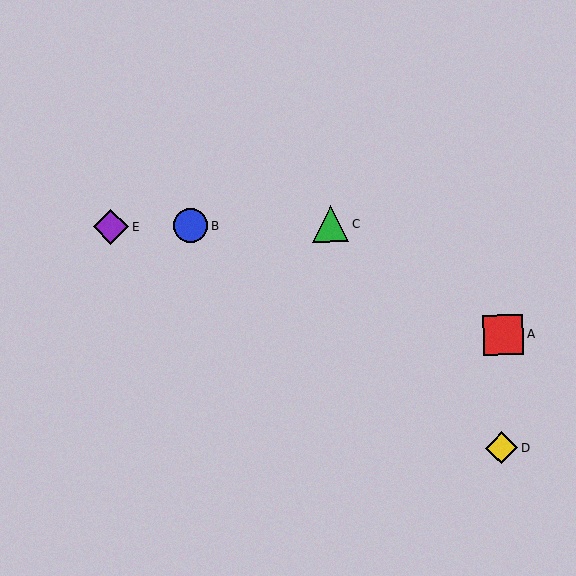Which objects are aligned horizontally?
Objects B, C, E are aligned horizontally.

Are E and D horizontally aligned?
No, E is at y≈227 and D is at y≈448.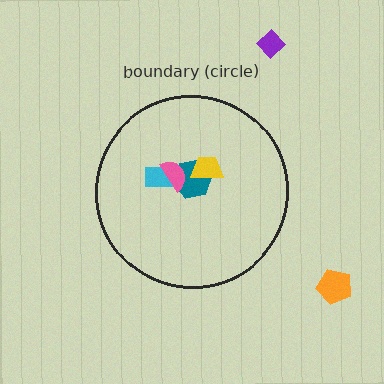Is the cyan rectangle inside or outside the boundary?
Inside.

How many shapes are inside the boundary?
4 inside, 2 outside.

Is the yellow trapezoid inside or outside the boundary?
Inside.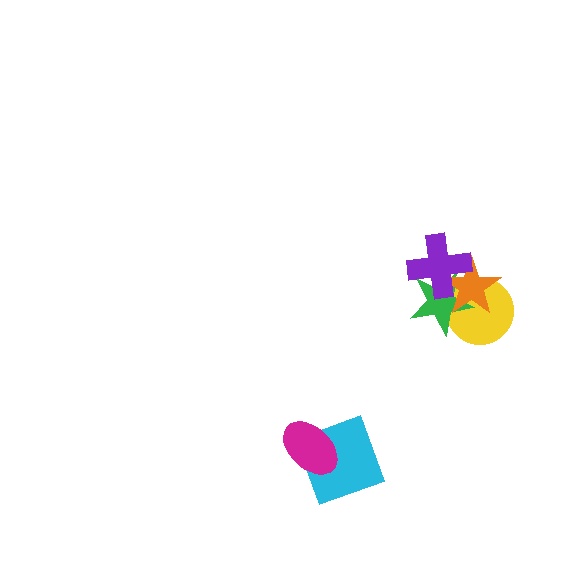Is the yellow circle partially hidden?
Yes, it is partially covered by another shape.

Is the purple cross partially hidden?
No, no other shape covers it.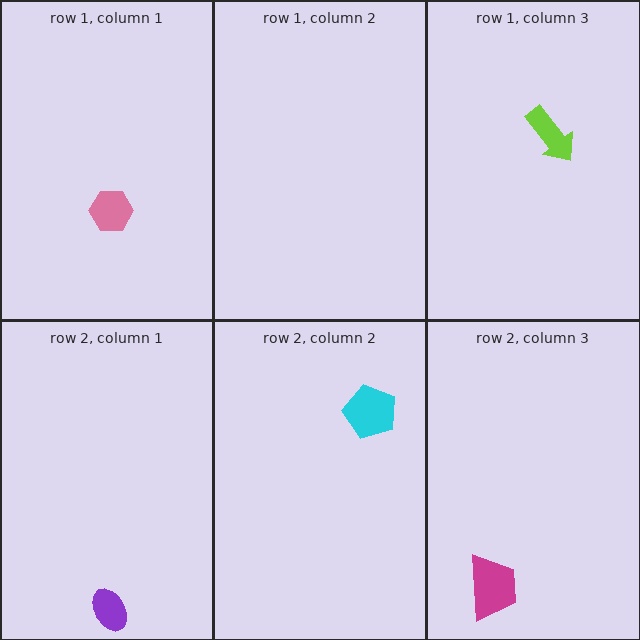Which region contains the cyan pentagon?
The row 2, column 2 region.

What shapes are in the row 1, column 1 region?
The pink hexagon.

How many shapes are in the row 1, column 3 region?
1.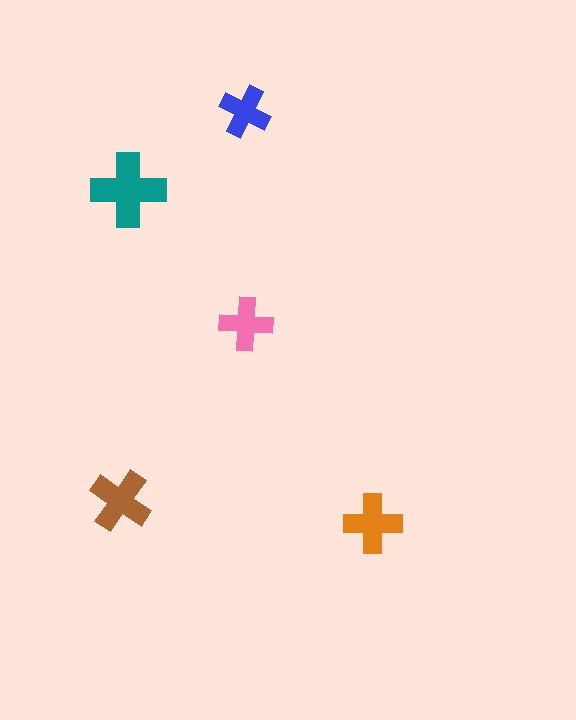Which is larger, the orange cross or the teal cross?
The teal one.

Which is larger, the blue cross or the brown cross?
The brown one.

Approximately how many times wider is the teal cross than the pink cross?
About 1.5 times wider.